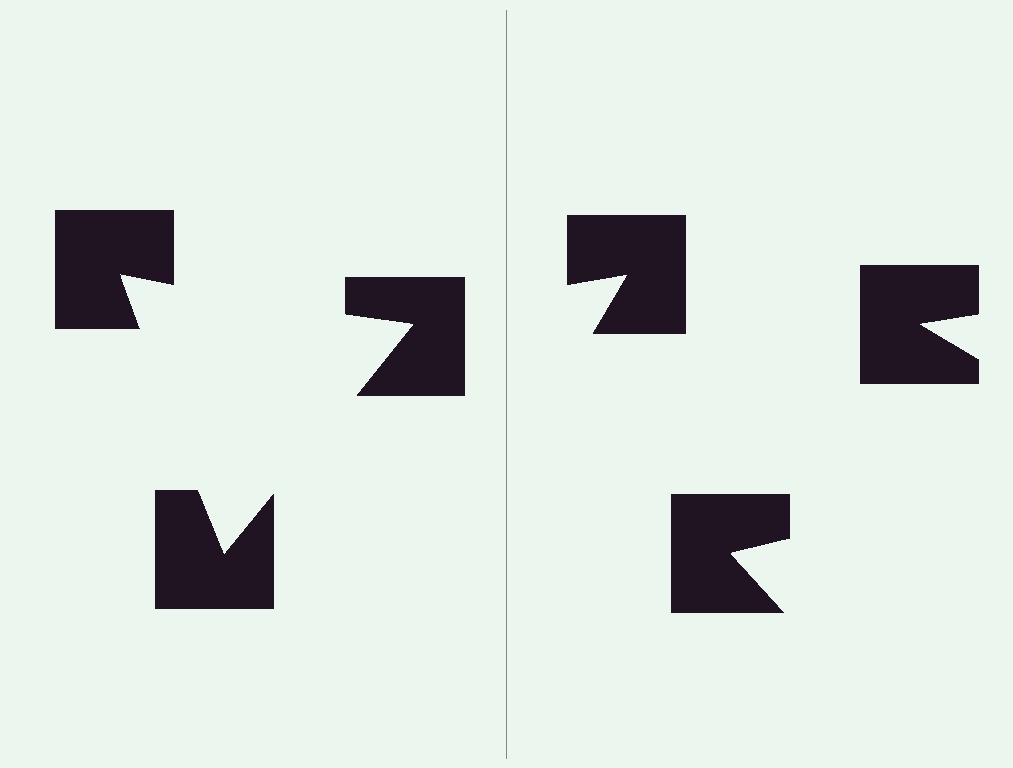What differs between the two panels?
The notched squares are positioned identically on both sides; only the wedge orientations differ. On the left they align to a triangle; on the right they are misaligned.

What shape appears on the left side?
An illusory triangle.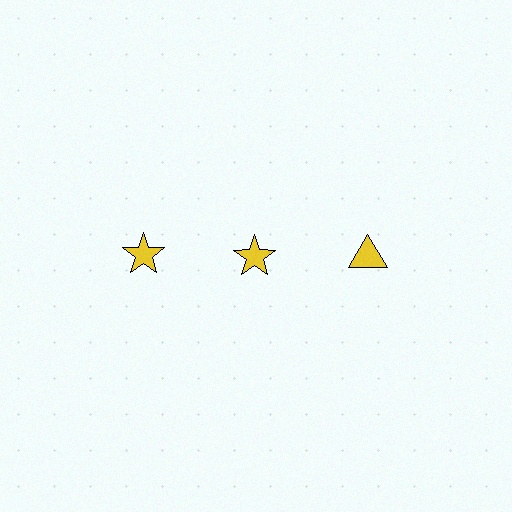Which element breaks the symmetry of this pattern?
The yellow triangle in the top row, center column breaks the symmetry. All other shapes are yellow stars.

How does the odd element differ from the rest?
It has a different shape: triangle instead of star.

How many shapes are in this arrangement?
There are 3 shapes arranged in a grid pattern.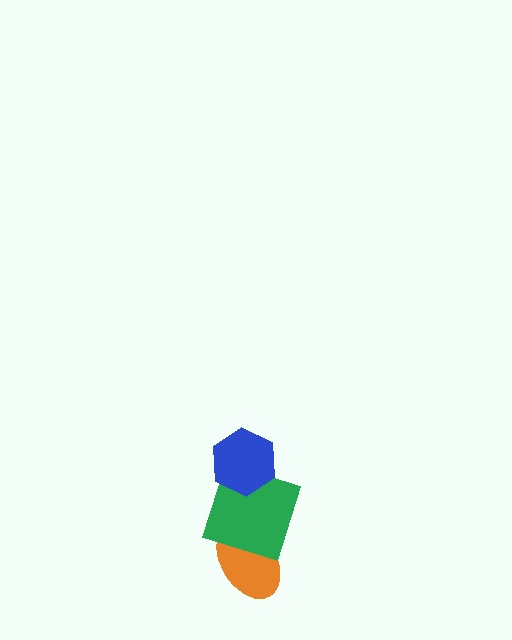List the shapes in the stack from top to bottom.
From top to bottom: the blue hexagon, the green square, the orange ellipse.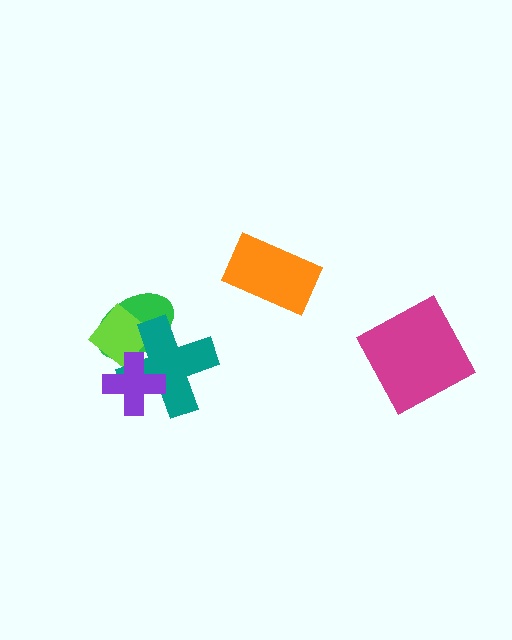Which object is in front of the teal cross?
The purple cross is in front of the teal cross.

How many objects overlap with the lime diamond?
3 objects overlap with the lime diamond.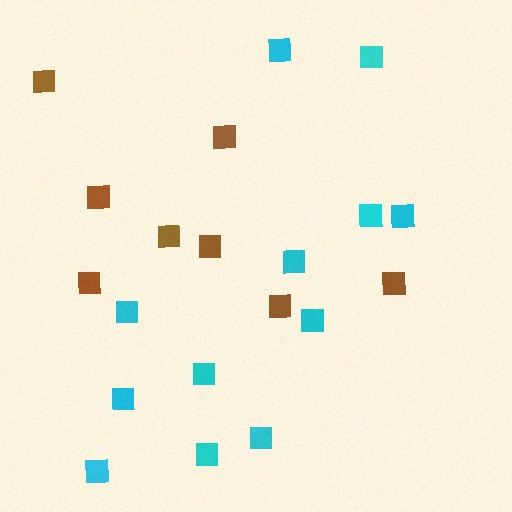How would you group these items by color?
There are 2 groups: one group of brown squares (8) and one group of cyan squares (12).